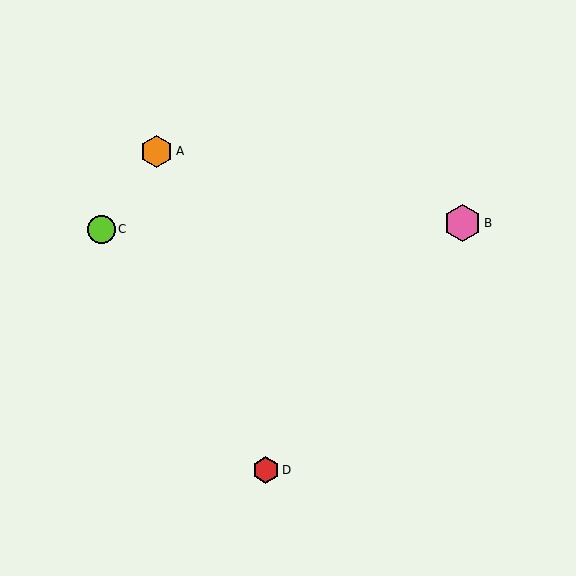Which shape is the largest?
The pink hexagon (labeled B) is the largest.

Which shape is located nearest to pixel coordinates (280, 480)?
The red hexagon (labeled D) at (266, 470) is nearest to that location.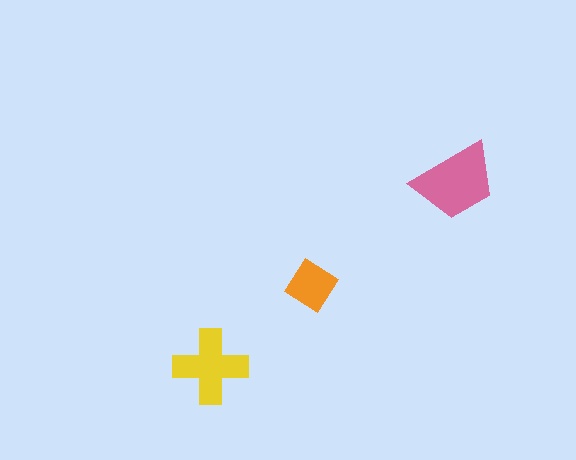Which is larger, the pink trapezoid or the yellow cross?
The pink trapezoid.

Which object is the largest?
The pink trapezoid.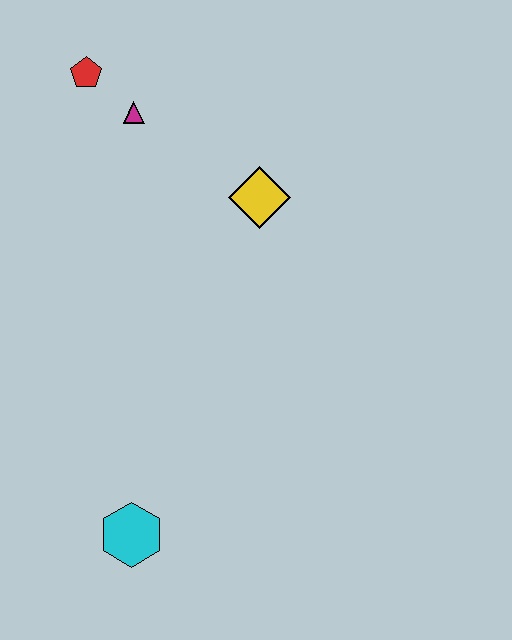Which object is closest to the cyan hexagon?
The yellow diamond is closest to the cyan hexagon.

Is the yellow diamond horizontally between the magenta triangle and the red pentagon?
No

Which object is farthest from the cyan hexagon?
The red pentagon is farthest from the cyan hexagon.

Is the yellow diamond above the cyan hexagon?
Yes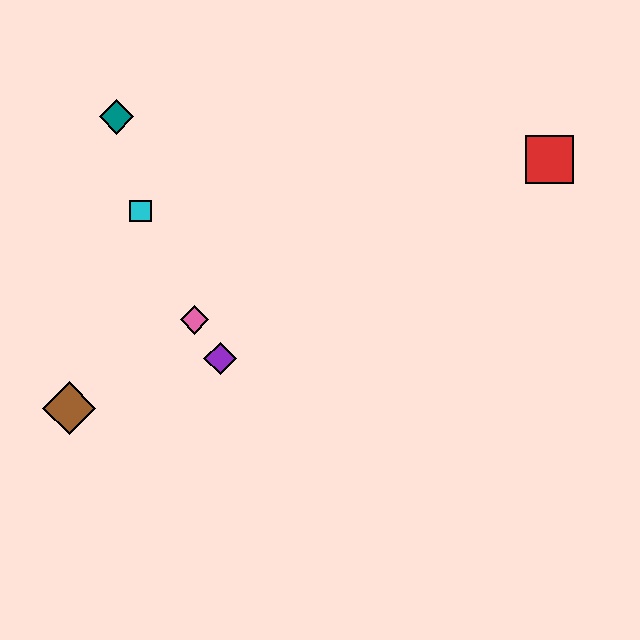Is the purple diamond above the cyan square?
No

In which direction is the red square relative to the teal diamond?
The red square is to the right of the teal diamond.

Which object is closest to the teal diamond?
The cyan square is closest to the teal diamond.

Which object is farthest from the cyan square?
The red square is farthest from the cyan square.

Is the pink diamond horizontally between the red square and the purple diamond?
No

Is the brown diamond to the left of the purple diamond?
Yes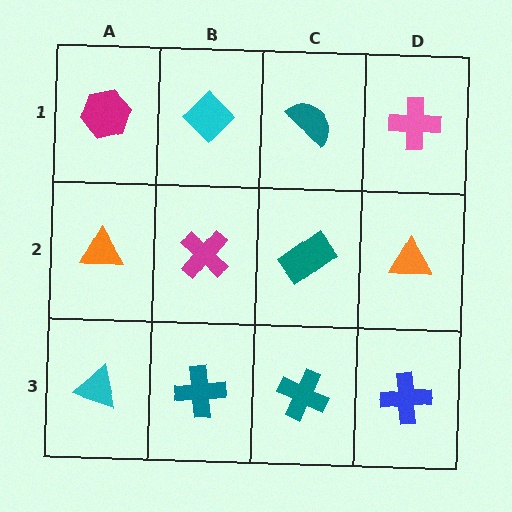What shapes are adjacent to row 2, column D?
A pink cross (row 1, column D), a blue cross (row 3, column D), a teal rectangle (row 2, column C).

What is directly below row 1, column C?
A teal rectangle.